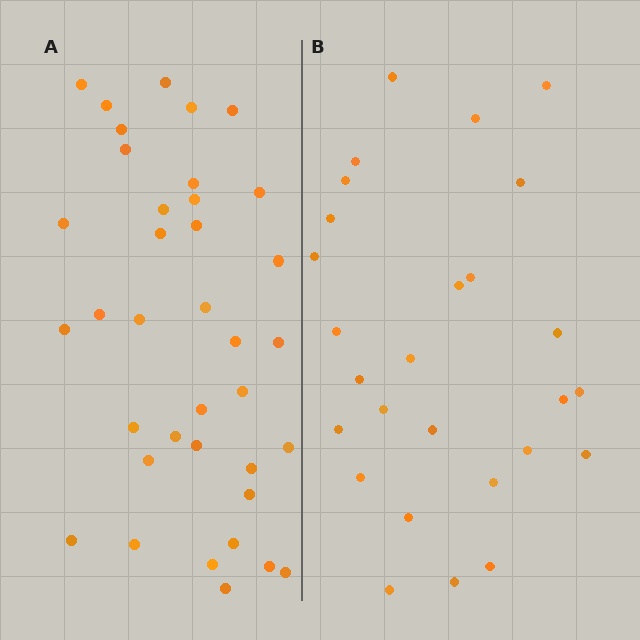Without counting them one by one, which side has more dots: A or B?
Region A (the left region) has more dots.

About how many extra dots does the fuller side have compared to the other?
Region A has roughly 10 or so more dots than region B.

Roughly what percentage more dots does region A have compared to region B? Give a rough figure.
About 35% more.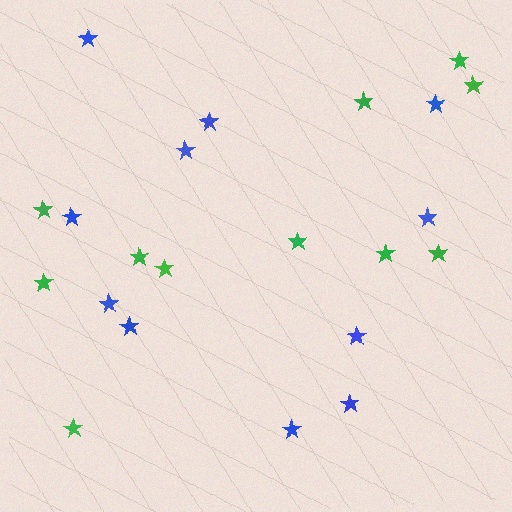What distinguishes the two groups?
There are 2 groups: one group of blue stars (11) and one group of green stars (11).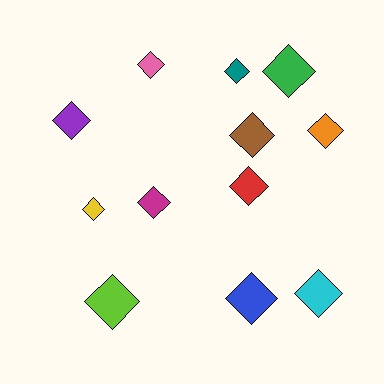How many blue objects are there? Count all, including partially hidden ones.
There is 1 blue object.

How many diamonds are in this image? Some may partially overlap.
There are 12 diamonds.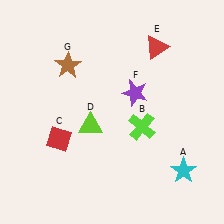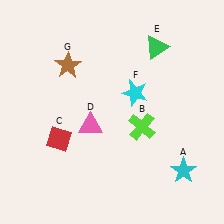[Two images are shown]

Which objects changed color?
D changed from lime to pink. E changed from red to green. F changed from purple to cyan.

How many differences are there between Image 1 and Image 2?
There are 3 differences between the two images.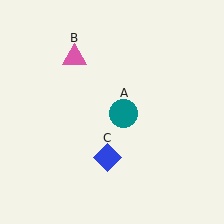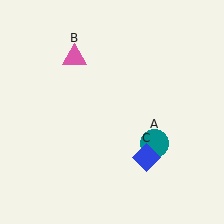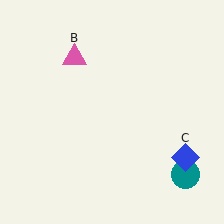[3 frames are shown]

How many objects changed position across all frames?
2 objects changed position: teal circle (object A), blue diamond (object C).